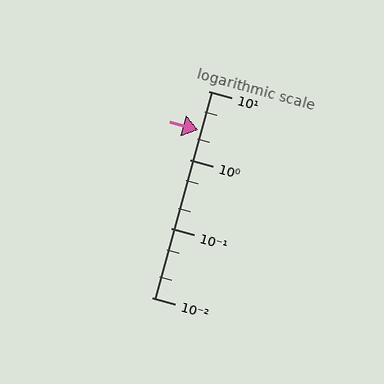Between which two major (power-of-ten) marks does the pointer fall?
The pointer is between 1 and 10.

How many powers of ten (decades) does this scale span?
The scale spans 3 decades, from 0.01 to 10.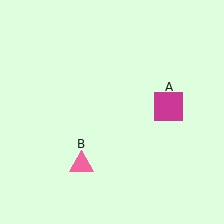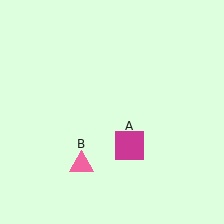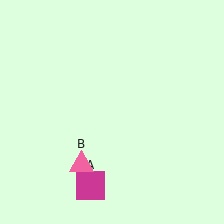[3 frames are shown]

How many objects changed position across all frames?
1 object changed position: magenta square (object A).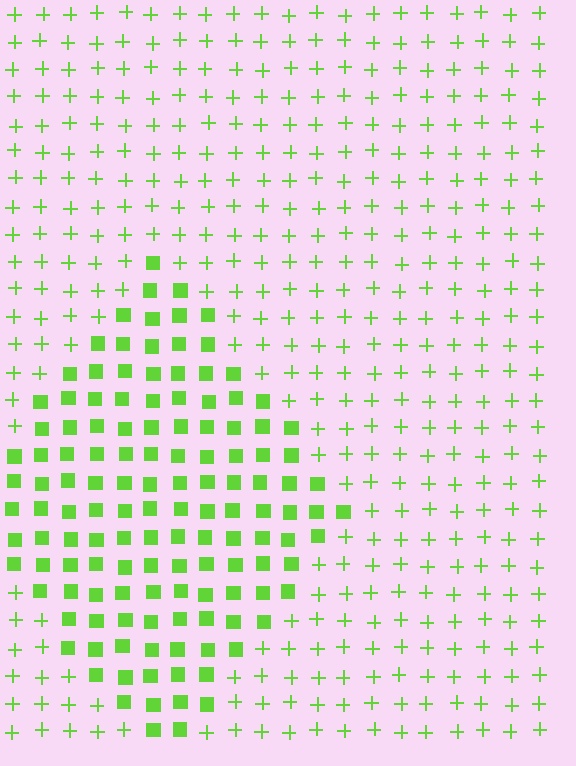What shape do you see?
I see a diamond.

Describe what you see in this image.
The image is filled with small lime elements arranged in a uniform grid. A diamond-shaped region contains squares, while the surrounding area contains plus signs. The boundary is defined purely by the change in element shape.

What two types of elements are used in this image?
The image uses squares inside the diamond region and plus signs outside it.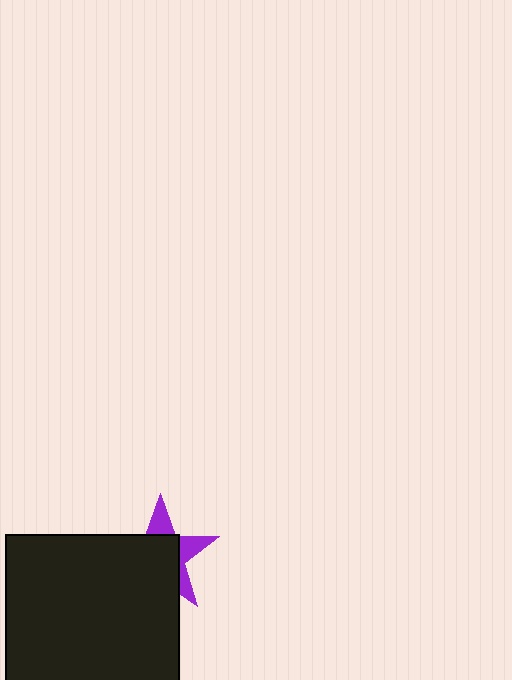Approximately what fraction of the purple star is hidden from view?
Roughly 65% of the purple star is hidden behind the black square.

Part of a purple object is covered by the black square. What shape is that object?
It is a star.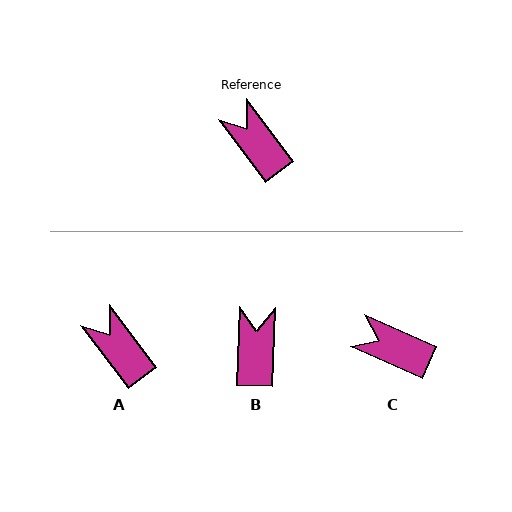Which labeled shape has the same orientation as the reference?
A.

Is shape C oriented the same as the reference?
No, it is off by about 29 degrees.